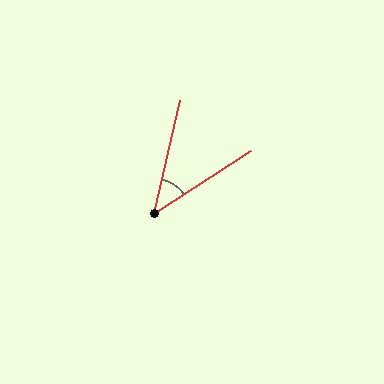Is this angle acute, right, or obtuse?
It is acute.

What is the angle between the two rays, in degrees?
Approximately 44 degrees.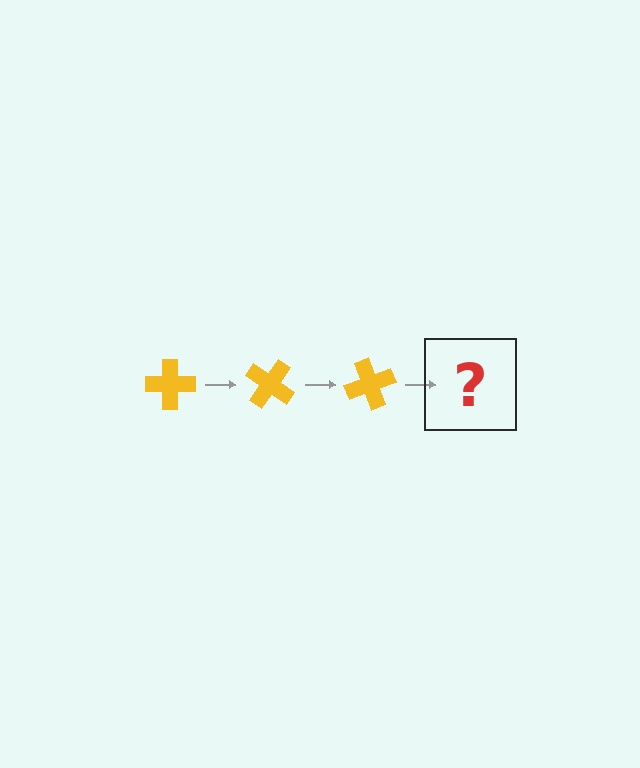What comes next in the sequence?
The next element should be a yellow cross rotated 105 degrees.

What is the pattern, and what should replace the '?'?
The pattern is that the cross rotates 35 degrees each step. The '?' should be a yellow cross rotated 105 degrees.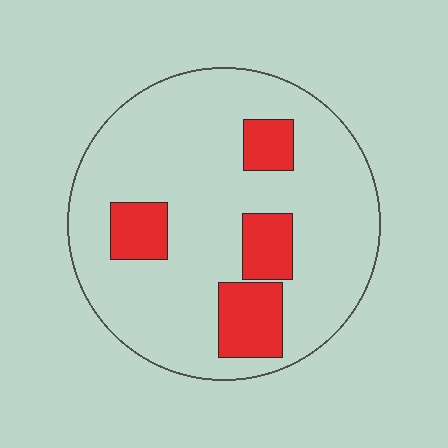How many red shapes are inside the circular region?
4.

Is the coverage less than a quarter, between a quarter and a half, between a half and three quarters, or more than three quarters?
Less than a quarter.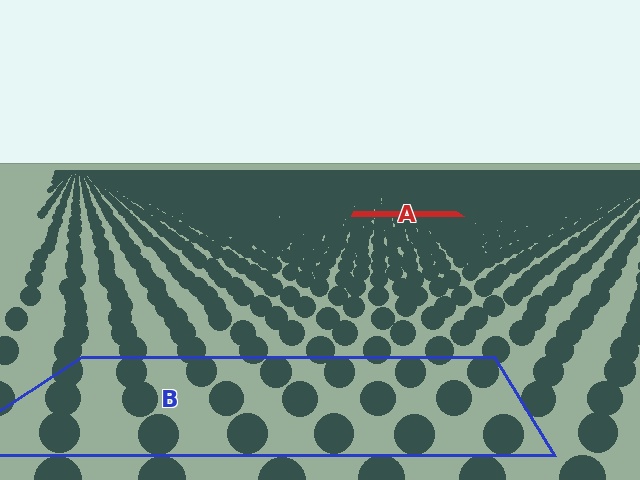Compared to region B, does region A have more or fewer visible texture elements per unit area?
Region A has more texture elements per unit area — they are packed more densely because it is farther away.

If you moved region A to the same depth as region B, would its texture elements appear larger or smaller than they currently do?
They would appear larger. At a closer depth, the same texture elements are projected at a bigger on-screen size.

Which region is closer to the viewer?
Region B is closer. The texture elements there are larger and more spread out.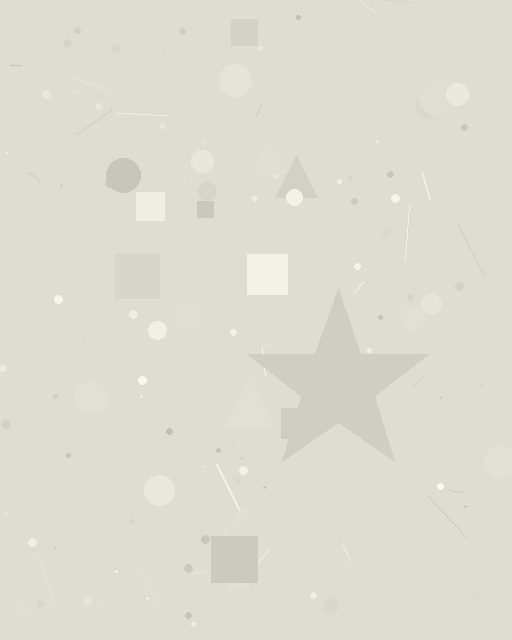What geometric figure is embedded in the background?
A star is embedded in the background.